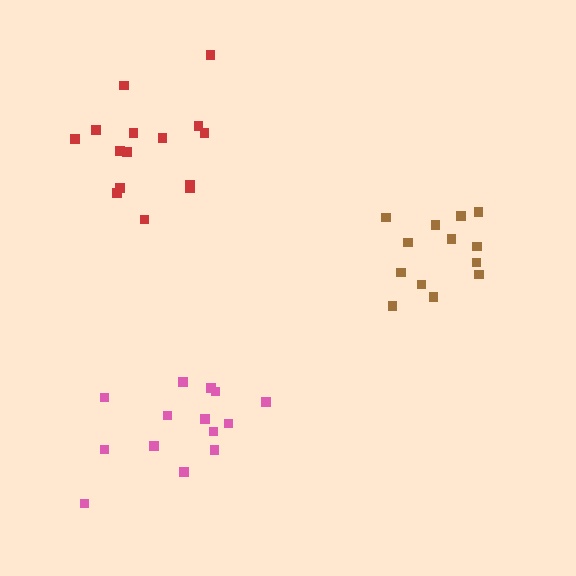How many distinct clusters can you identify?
There are 3 distinct clusters.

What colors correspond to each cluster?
The clusters are colored: brown, pink, red.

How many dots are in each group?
Group 1: 13 dots, Group 2: 14 dots, Group 3: 15 dots (42 total).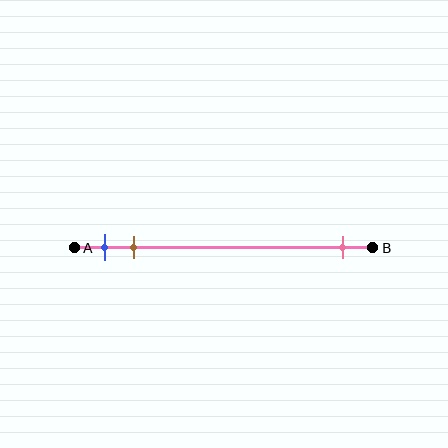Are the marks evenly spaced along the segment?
No, the marks are not evenly spaced.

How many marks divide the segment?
There are 3 marks dividing the segment.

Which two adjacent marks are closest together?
The blue and brown marks are the closest adjacent pair.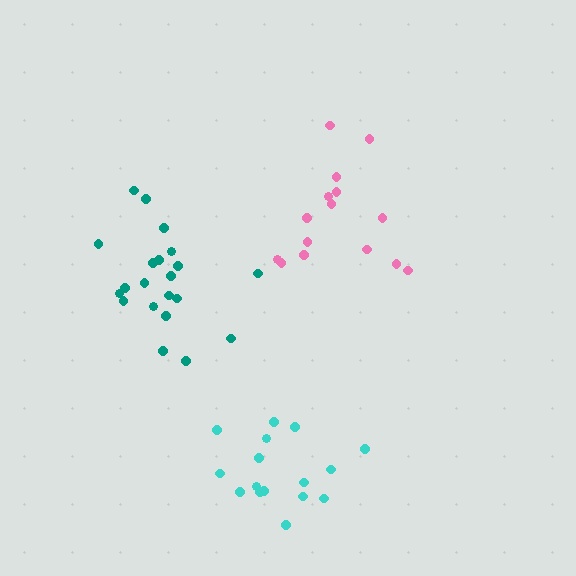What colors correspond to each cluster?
The clusters are colored: cyan, teal, pink.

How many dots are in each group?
Group 1: 16 dots, Group 2: 21 dots, Group 3: 15 dots (52 total).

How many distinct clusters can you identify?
There are 3 distinct clusters.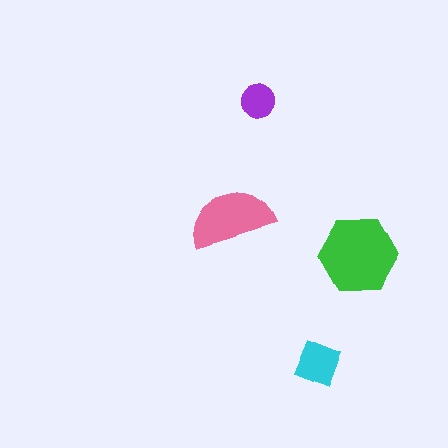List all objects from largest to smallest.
The green hexagon, the pink semicircle, the cyan diamond, the purple circle.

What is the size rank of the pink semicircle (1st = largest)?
2nd.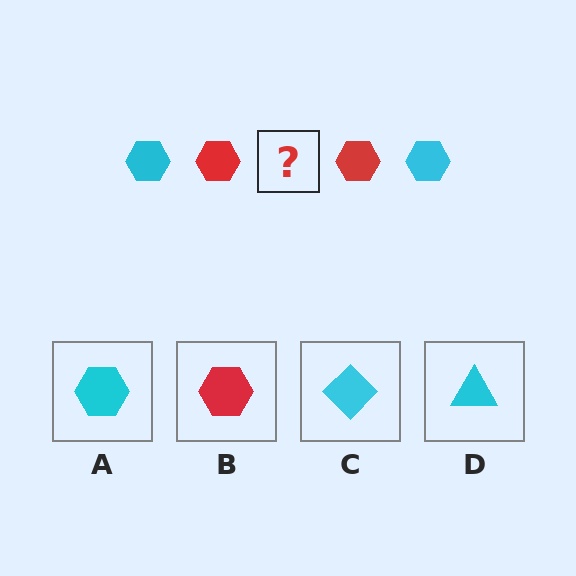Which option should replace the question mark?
Option A.